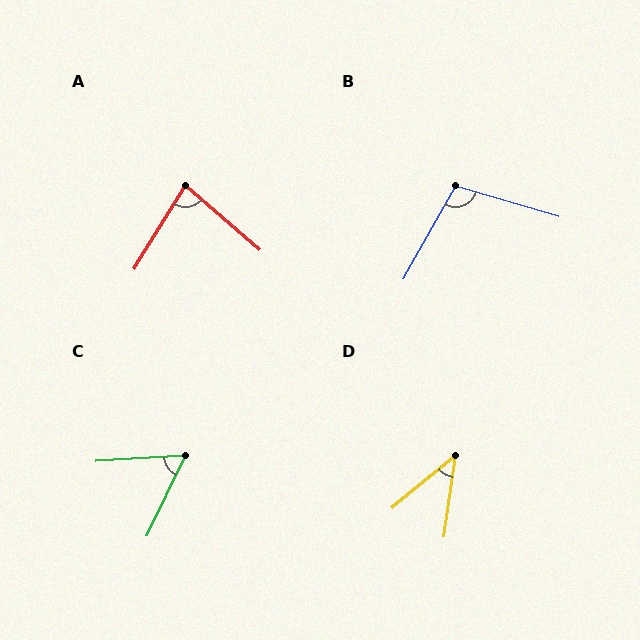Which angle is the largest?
B, at approximately 103 degrees.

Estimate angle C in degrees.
Approximately 61 degrees.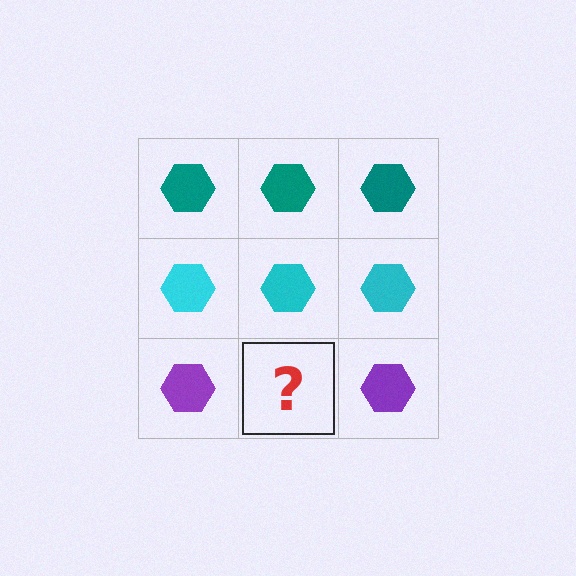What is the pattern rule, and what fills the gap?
The rule is that each row has a consistent color. The gap should be filled with a purple hexagon.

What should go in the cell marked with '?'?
The missing cell should contain a purple hexagon.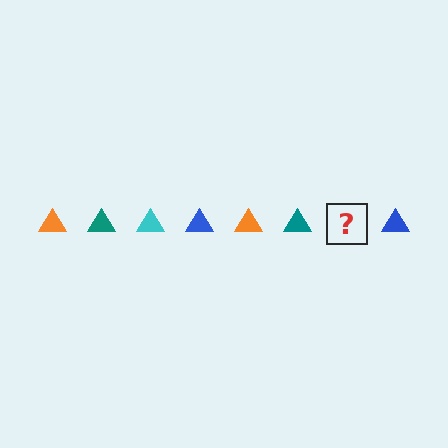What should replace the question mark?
The question mark should be replaced with a cyan triangle.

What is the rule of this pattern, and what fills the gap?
The rule is that the pattern cycles through orange, teal, cyan, blue triangles. The gap should be filled with a cyan triangle.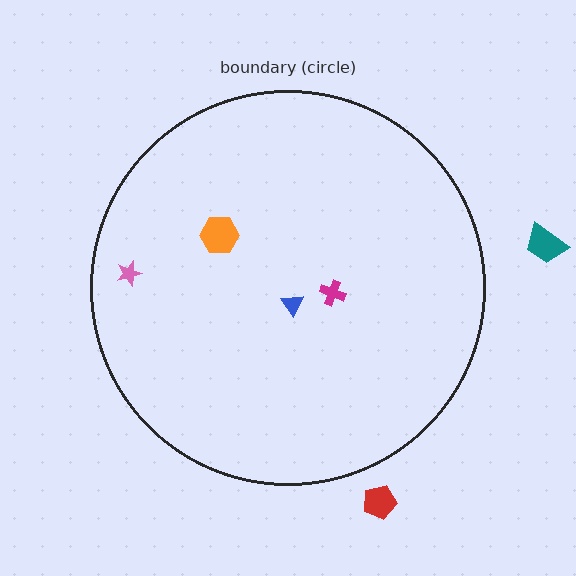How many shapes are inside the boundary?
4 inside, 2 outside.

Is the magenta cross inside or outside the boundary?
Inside.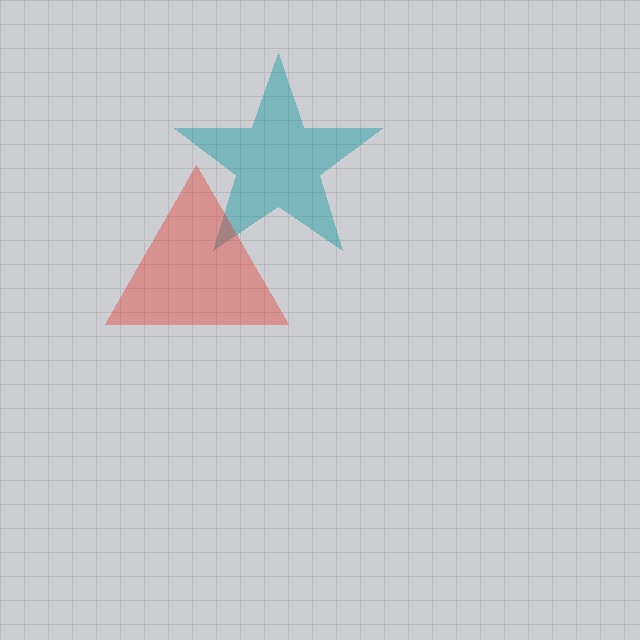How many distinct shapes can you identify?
There are 2 distinct shapes: a teal star, a red triangle.